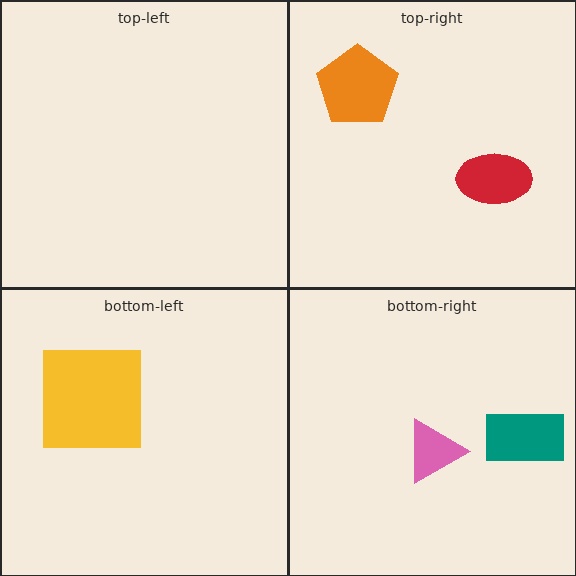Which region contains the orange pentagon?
The top-right region.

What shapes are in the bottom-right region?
The teal rectangle, the pink triangle.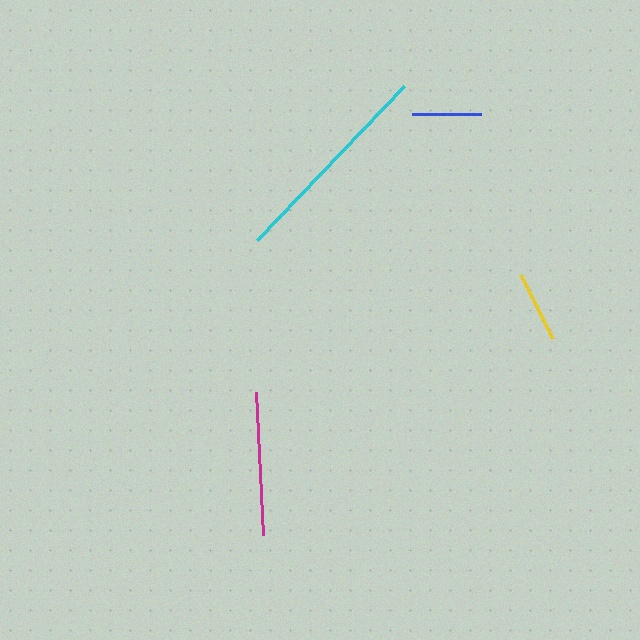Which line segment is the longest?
The cyan line is the longest at approximately 212 pixels.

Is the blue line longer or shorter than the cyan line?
The cyan line is longer than the blue line.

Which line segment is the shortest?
The blue line is the shortest at approximately 69 pixels.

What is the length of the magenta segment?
The magenta segment is approximately 143 pixels long.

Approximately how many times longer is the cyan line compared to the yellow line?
The cyan line is approximately 3.0 times the length of the yellow line.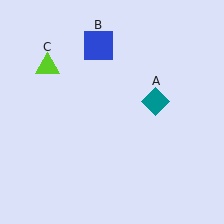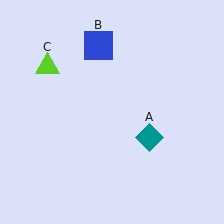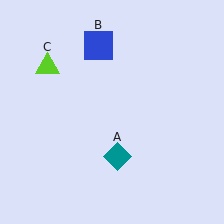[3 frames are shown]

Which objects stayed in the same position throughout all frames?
Blue square (object B) and lime triangle (object C) remained stationary.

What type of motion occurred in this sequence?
The teal diamond (object A) rotated clockwise around the center of the scene.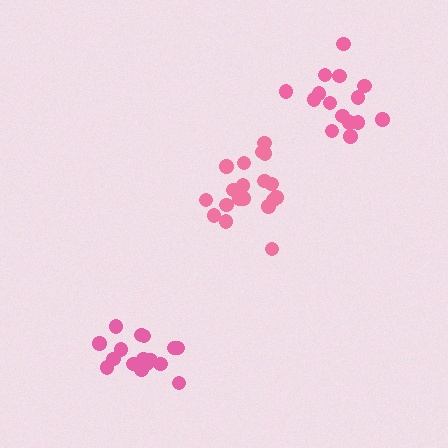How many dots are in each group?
Group 1: 19 dots, Group 2: 15 dots, Group 3: 17 dots (51 total).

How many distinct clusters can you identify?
There are 3 distinct clusters.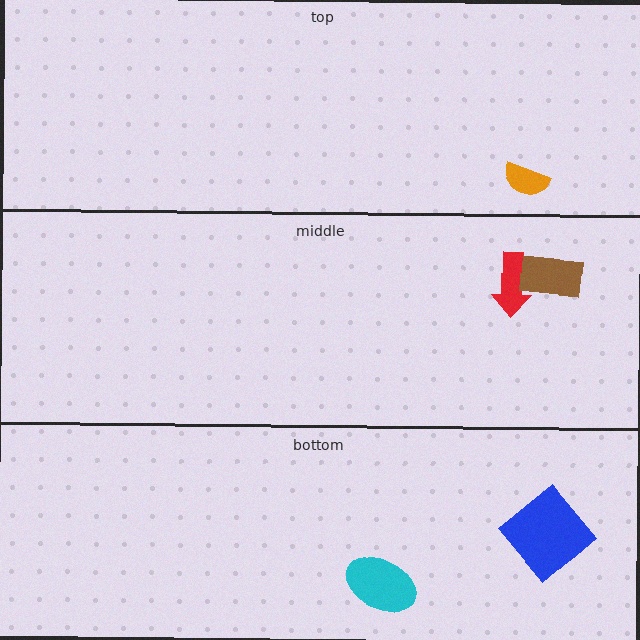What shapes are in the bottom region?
The blue diamond, the cyan ellipse.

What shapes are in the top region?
The orange semicircle.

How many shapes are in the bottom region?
2.